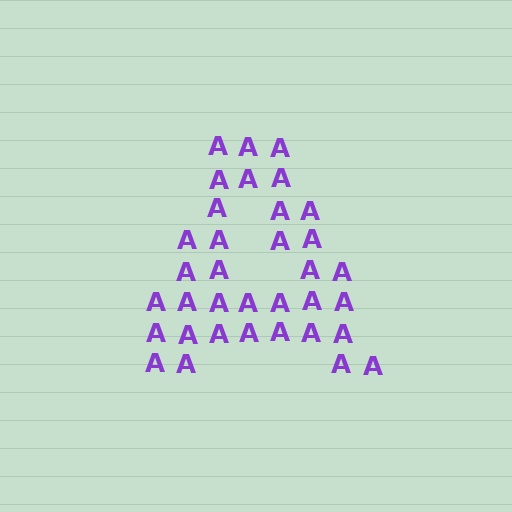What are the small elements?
The small elements are letter A's.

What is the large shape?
The large shape is the letter A.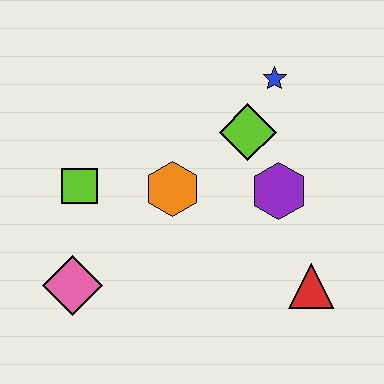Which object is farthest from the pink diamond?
The blue star is farthest from the pink diamond.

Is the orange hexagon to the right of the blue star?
No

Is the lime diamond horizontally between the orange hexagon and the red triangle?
Yes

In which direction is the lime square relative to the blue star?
The lime square is to the left of the blue star.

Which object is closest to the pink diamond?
The lime square is closest to the pink diamond.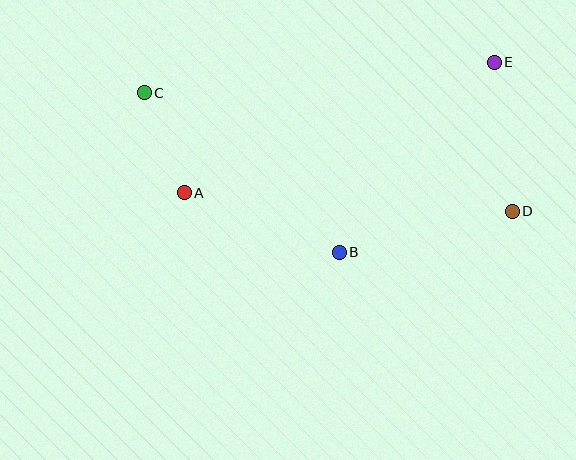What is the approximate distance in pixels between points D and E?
The distance between D and E is approximately 150 pixels.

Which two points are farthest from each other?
Points C and D are farthest from each other.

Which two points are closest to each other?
Points A and C are closest to each other.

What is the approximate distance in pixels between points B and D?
The distance between B and D is approximately 178 pixels.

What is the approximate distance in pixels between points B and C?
The distance between B and C is approximately 252 pixels.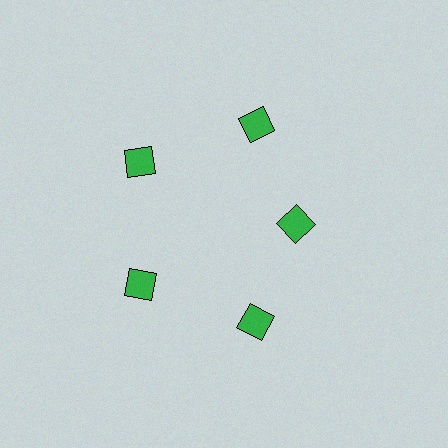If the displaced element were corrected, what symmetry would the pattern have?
It would have 5-fold rotational symmetry — the pattern would map onto itself every 72 degrees.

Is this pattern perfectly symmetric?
No. The 5 green diamonds are arranged in a ring, but one element near the 3 o'clock position is pulled inward toward the center, breaking the 5-fold rotational symmetry.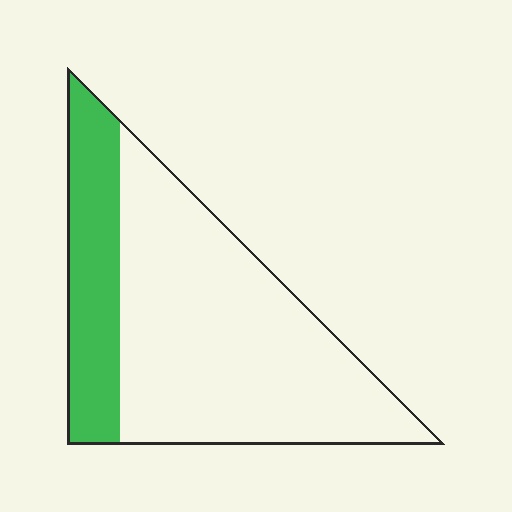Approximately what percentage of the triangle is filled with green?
Approximately 25%.